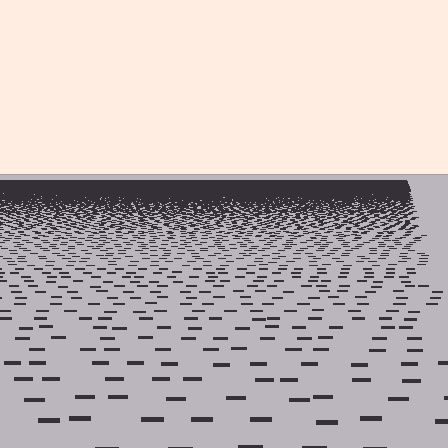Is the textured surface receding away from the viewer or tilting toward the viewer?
The surface is receding away from the viewer. Texture elements get smaller and denser toward the top.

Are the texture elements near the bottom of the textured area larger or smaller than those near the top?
Larger. Near the bottom, elements are closer to the viewer and appear at a bigger on-screen size.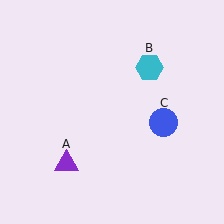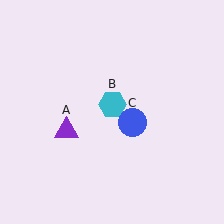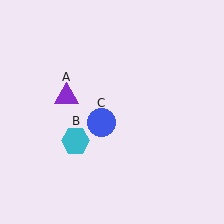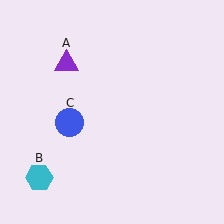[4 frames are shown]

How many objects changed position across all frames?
3 objects changed position: purple triangle (object A), cyan hexagon (object B), blue circle (object C).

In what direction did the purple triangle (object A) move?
The purple triangle (object A) moved up.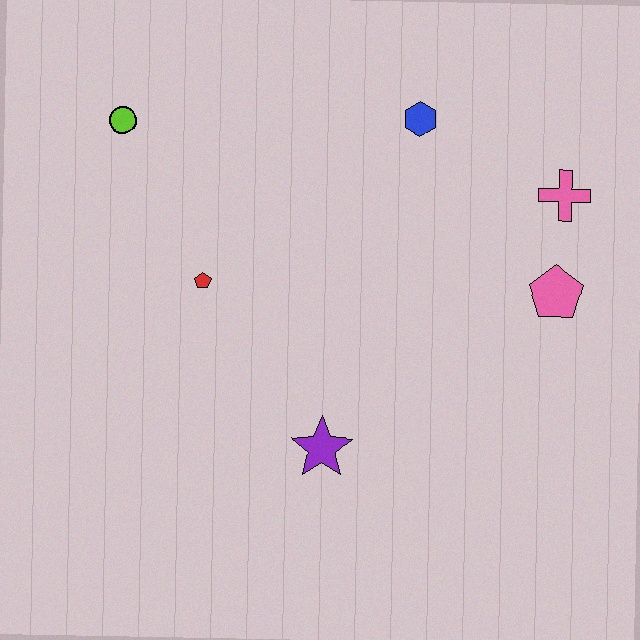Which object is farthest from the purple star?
The lime circle is farthest from the purple star.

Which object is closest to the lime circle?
The red pentagon is closest to the lime circle.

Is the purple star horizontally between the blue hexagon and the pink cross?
No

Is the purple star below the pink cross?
Yes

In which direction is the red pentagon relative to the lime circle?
The red pentagon is below the lime circle.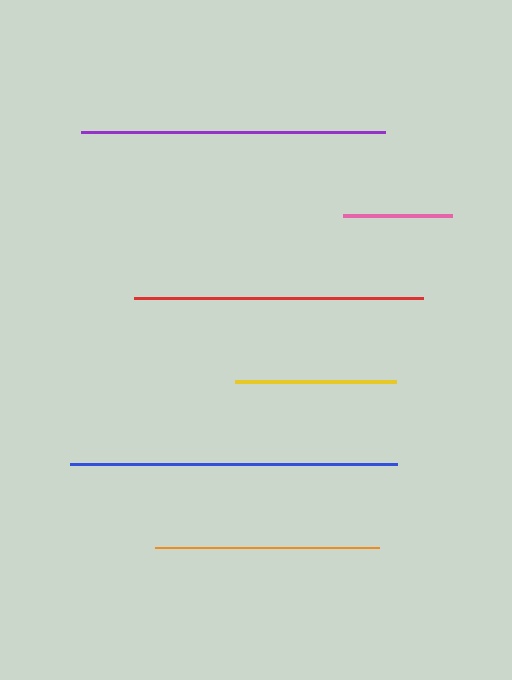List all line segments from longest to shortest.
From longest to shortest: blue, purple, red, orange, yellow, pink.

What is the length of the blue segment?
The blue segment is approximately 327 pixels long.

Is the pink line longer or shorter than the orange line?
The orange line is longer than the pink line.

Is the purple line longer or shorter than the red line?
The purple line is longer than the red line.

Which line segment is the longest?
The blue line is the longest at approximately 327 pixels.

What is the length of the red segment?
The red segment is approximately 289 pixels long.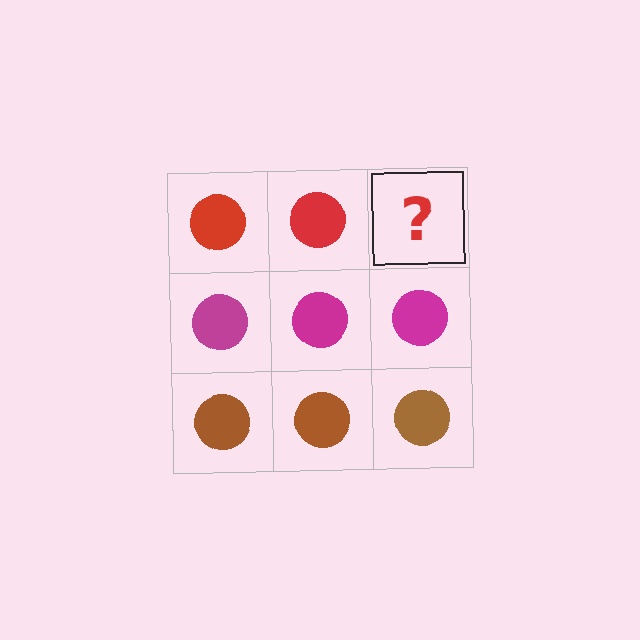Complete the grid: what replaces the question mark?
The question mark should be replaced with a red circle.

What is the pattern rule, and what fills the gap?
The rule is that each row has a consistent color. The gap should be filled with a red circle.